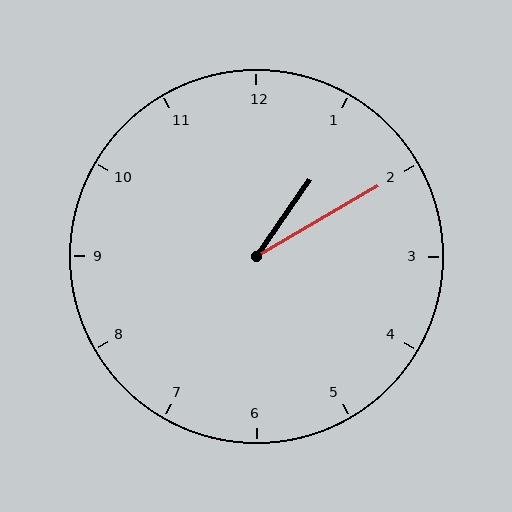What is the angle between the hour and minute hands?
Approximately 25 degrees.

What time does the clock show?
1:10.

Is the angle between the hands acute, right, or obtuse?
It is acute.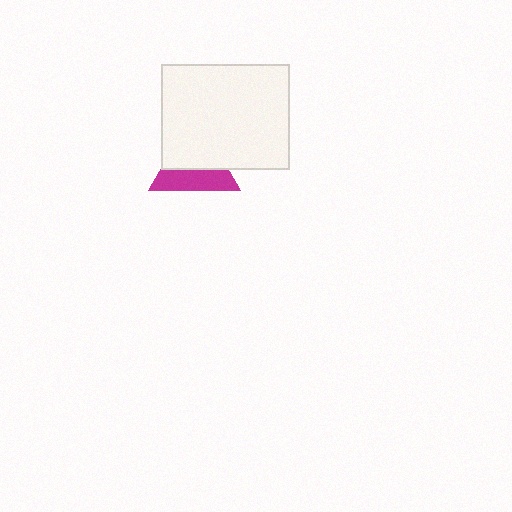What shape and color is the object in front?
The object in front is a white rectangle.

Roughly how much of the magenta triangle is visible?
About half of it is visible (roughly 47%).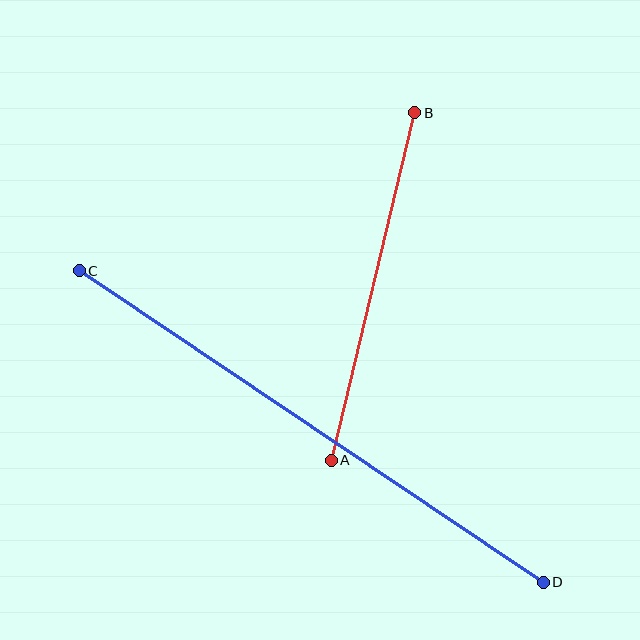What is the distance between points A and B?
The distance is approximately 358 pixels.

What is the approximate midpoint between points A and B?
The midpoint is at approximately (373, 286) pixels.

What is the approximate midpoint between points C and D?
The midpoint is at approximately (311, 427) pixels.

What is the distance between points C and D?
The distance is approximately 559 pixels.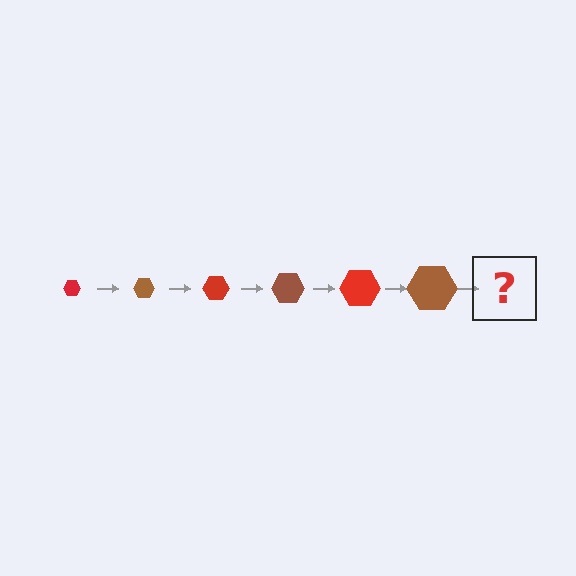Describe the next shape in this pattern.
It should be a red hexagon, larger than the previous one.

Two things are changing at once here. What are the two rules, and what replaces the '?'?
The two rules are that the hexagon grows larger each step and the color cycles through red and brown. The '?' should be a red hexagon, larger than the previous one.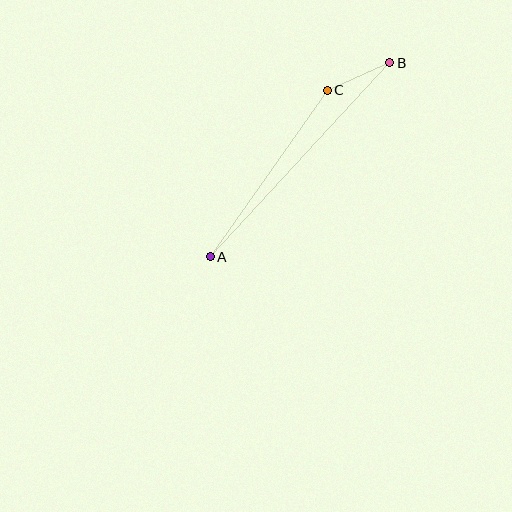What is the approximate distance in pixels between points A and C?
The distance between A and C is approximately 204 pixels.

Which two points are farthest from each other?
Points A and B are farthest from each other.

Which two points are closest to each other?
Points B and C are closest to each other.